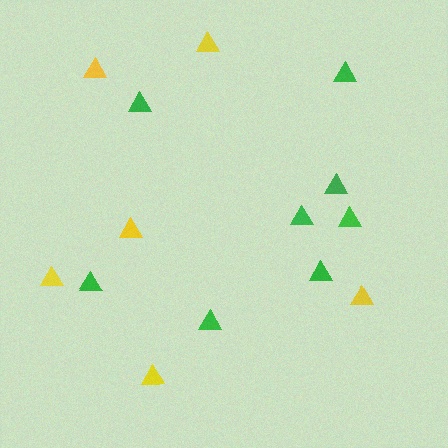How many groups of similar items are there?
There are 2 groups: one group of green triangles (8) and one group of yellow triangles (6).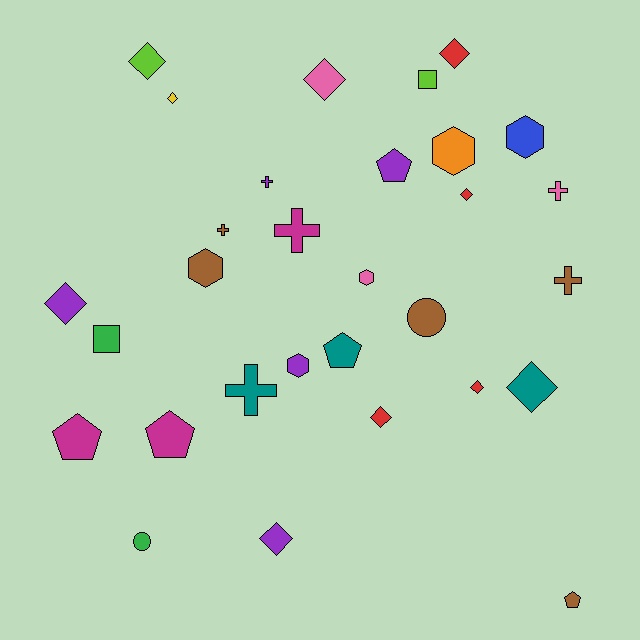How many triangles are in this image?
There are no triangles.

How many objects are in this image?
There are 30 objects.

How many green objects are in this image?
There are 2 green objects.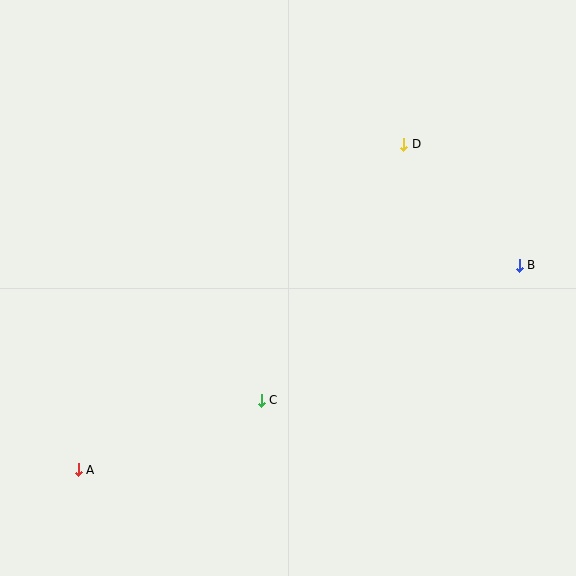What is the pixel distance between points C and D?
The distance between C and D is 293 pixels.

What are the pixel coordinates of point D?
Point D is at (404, 144).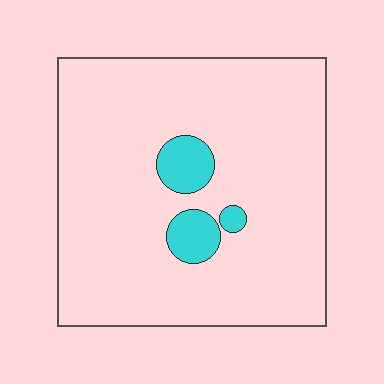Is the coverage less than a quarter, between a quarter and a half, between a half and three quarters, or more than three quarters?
Less than a quarter.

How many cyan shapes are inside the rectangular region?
3.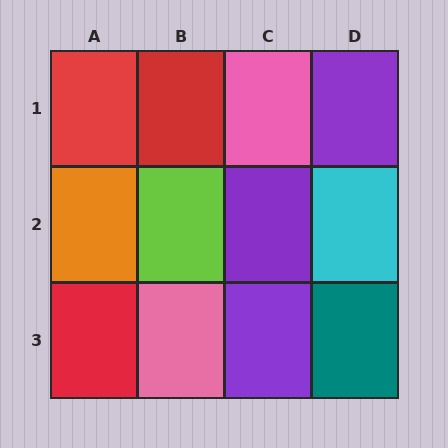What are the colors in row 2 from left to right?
Orange, lime, purple, cyan.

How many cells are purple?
3 cells are purple.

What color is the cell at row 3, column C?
Purple.